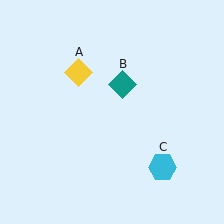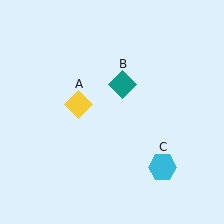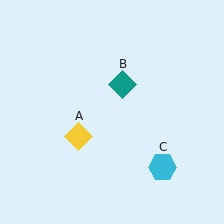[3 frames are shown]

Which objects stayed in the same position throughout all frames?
Teal diamond (object B) and cyan hexagon (object C) remained stationary.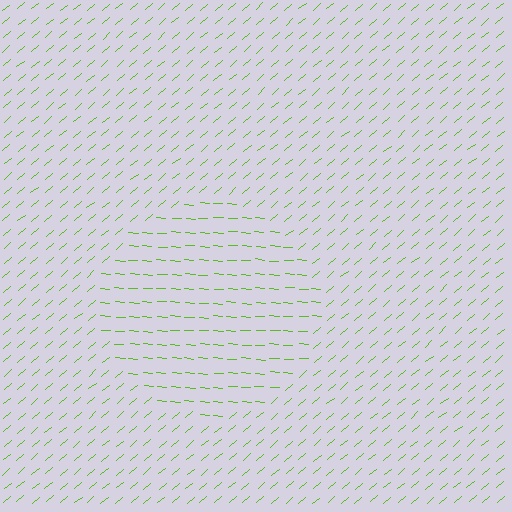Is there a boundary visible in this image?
Yes, there is a texture boundary formed by a change in line orientation.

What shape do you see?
I see a circle.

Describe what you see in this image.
The image is filled with small lime line segments. A circle region in the image has lines oriented differently from the surrounding lines, creating a visible texture boundary.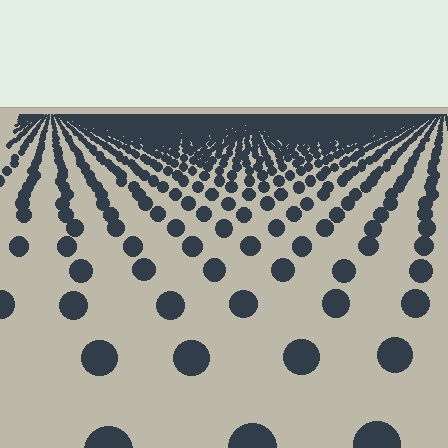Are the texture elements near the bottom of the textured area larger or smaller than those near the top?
Larger. Near the bottom, elements are closer to the viewer and appear at a bigger on-screen size.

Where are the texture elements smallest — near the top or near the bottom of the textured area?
Near the top.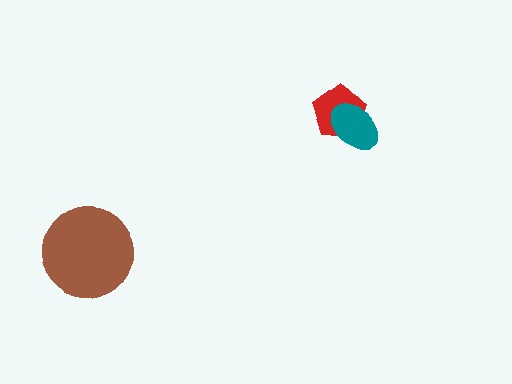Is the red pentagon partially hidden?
Yes, it is partially covered by another shape.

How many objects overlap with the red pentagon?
1 object overlaps with the red pentagon.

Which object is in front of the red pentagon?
The teal ellipse is in front of the red pentagon.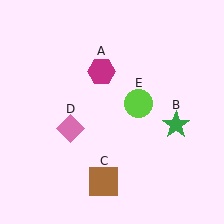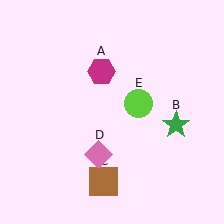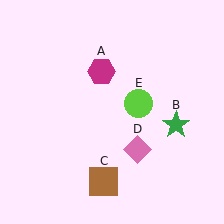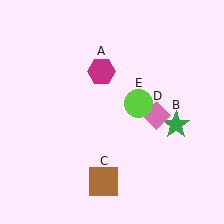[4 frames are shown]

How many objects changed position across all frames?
1 object changed position: pink diamond (object D).